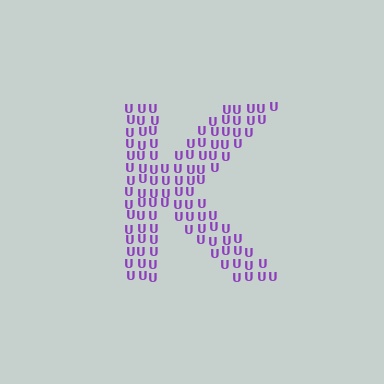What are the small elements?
The small elements are letter U's.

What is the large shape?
The large shape is the letter K.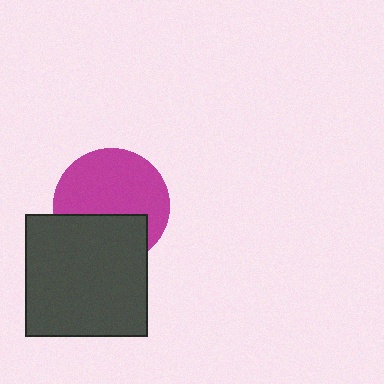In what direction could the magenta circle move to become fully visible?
The magenta circle could move up. That would shift it out from behind the dark gray square entirely.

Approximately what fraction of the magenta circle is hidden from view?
Roughly 37% of the magenta circle is hidden behind the dark gray square.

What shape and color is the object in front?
The object in front is a dark gray square.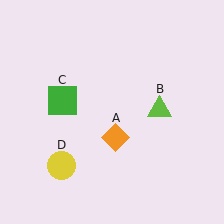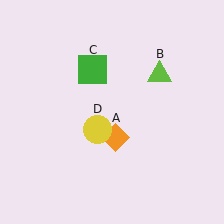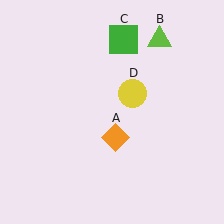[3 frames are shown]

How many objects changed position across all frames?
3 objects changed position: lime triangle (object B), green square (object C), yellow circle (object D).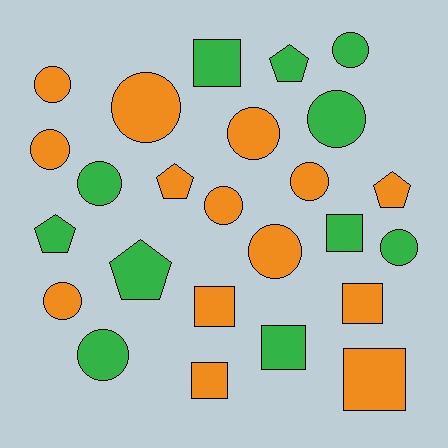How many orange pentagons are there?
There are 2 orange pentagons.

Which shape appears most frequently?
Circle, with 13 objects.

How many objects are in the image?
There are 25 objects.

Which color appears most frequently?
Orange, with 14 objects.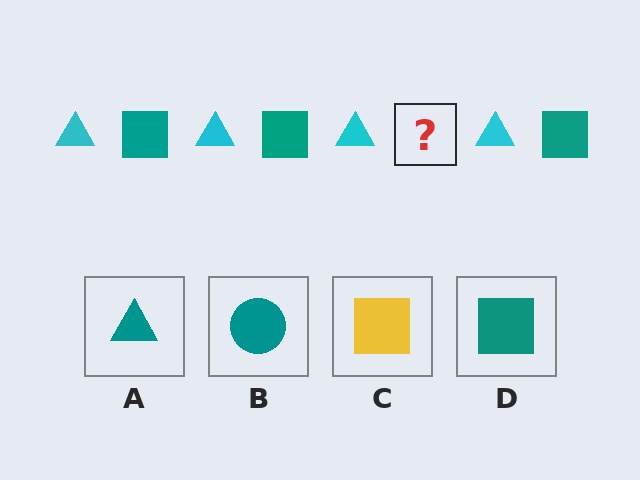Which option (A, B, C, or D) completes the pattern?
D.